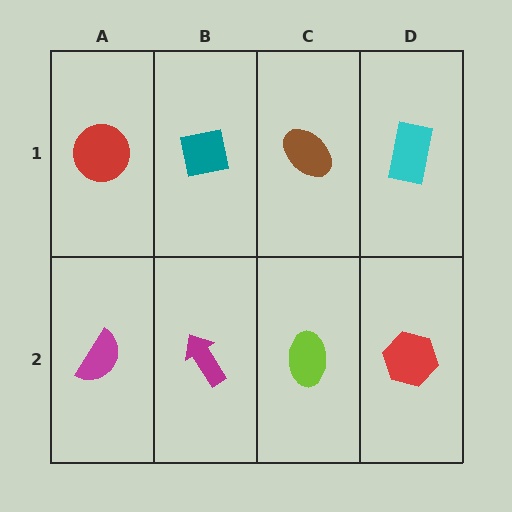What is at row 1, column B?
A teal square.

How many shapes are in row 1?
4 shapes.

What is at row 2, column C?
A lime ellipse.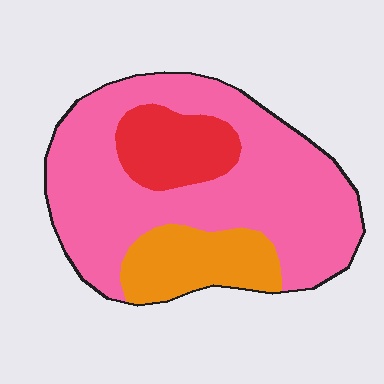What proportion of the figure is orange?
Orange covers 17% of the figure.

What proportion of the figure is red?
Red covers 15% of the figure.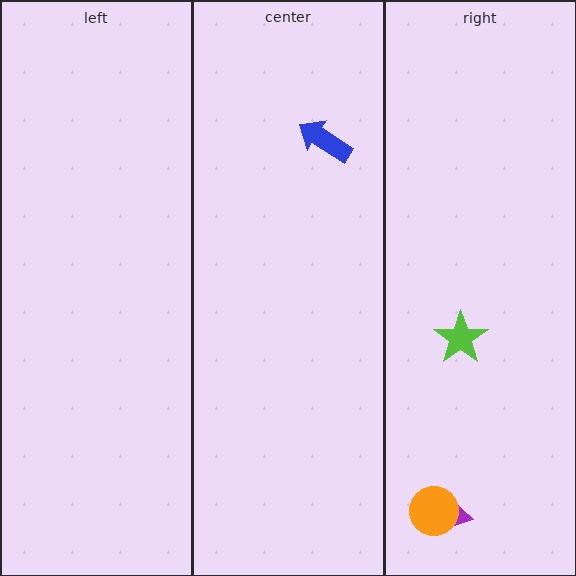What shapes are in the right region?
The purple triangle, the lime star, the orange circle.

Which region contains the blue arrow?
The center region.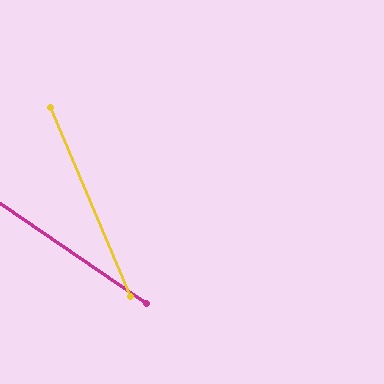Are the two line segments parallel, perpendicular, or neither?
Neither parallel nor perpendicular — they differ by about 33°.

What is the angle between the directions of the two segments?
Approximately 33 degrees.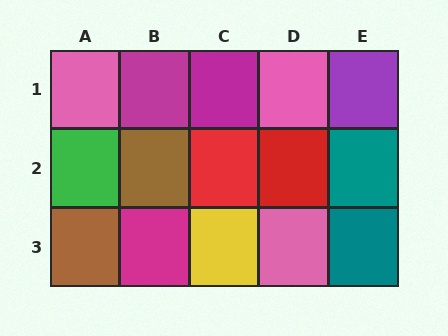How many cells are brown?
2 cells are brown.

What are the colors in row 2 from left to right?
Green, brown, red, red, teal.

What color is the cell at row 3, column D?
Pink.